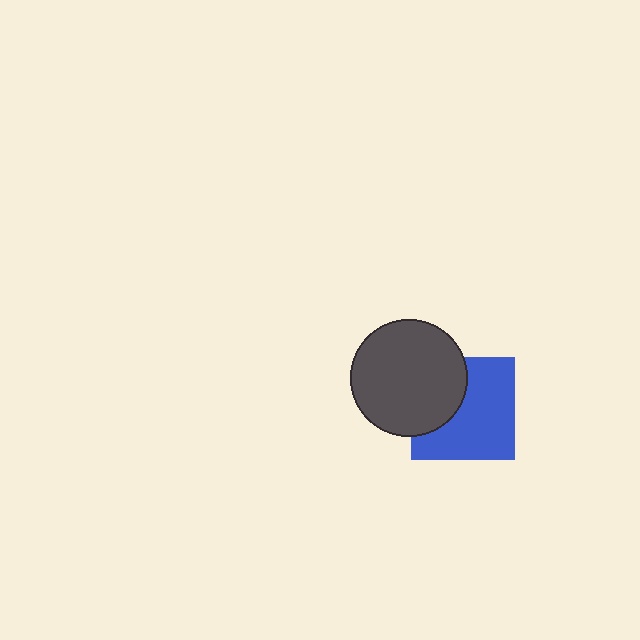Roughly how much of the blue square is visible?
About half of it is visible (roughly 65%).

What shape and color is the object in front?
The object in front is a dark gray circle.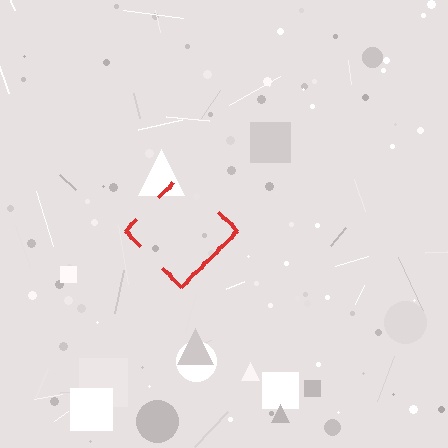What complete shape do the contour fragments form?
The contour fragments form a diamond.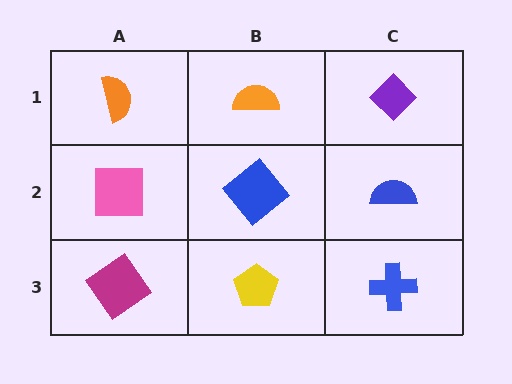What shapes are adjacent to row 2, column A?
An orange semicircle (row 1, column A), a magenta diamond (row 3, column A), a blue diamond (row 2, column B).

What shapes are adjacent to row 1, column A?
A pink square (row 2, column A), an orange semicircle (row 1, column B).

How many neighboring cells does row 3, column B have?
3.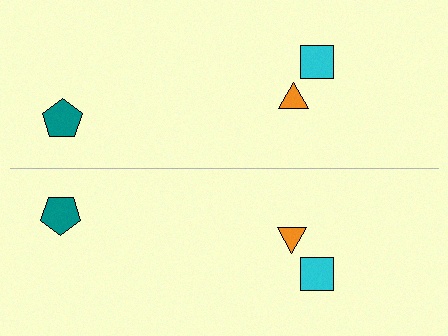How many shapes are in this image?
There are 6 shapes in this image.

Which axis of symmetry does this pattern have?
The pattern has a horizontal axis of symmetry running through the center of the image.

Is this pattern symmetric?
Yes, this pattern has bilateral (reflection) symmetry.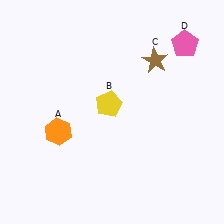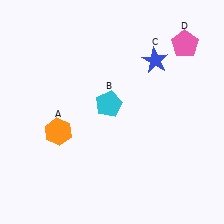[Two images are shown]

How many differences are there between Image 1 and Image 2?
There are 2 differences between the two images.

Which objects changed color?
B changed from yellow to cyan. C changed from brown to blue.